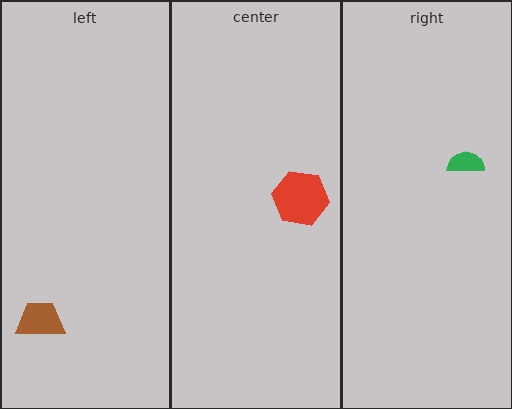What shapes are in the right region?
The green semicircle.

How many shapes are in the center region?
1.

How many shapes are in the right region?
1.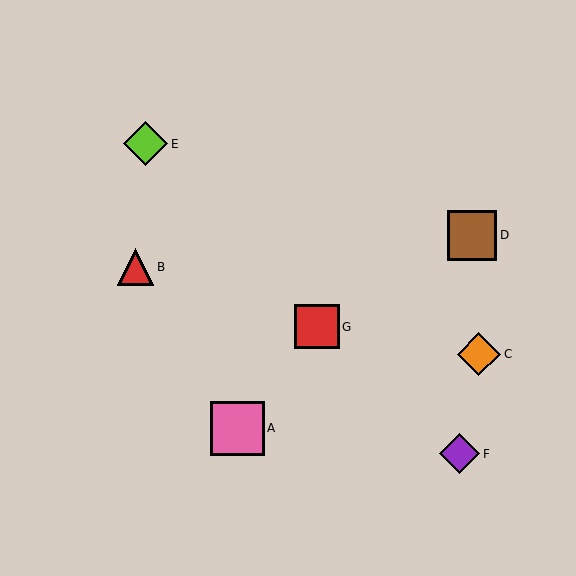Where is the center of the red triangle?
The center of the red triangle is at (135, 267).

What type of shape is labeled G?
Shape G is a red square.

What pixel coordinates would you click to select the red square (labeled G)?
Click at (317, 327) to select the red square G.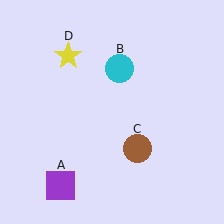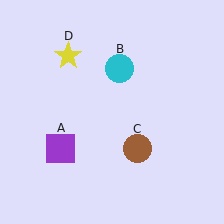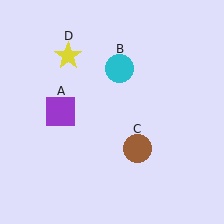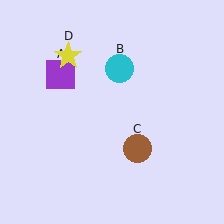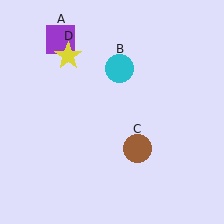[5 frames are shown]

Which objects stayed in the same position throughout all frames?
Cyan circle (object B) and brown circle (object C) and yellow star (object D) remained stationary.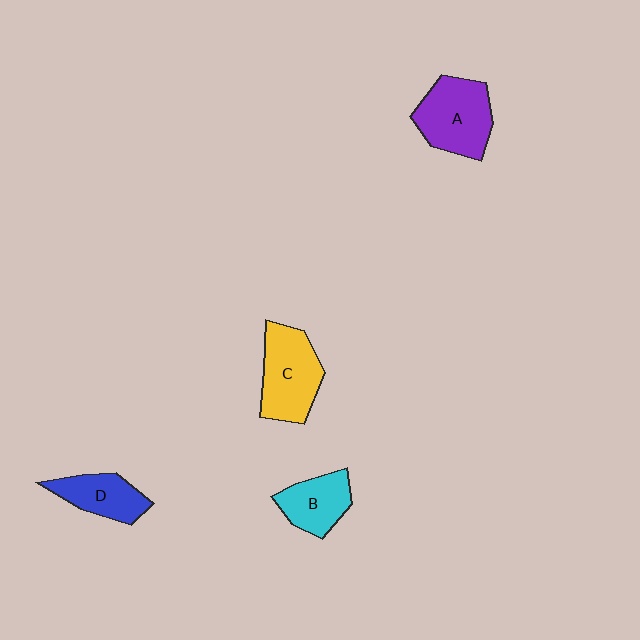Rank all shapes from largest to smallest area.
From largest to smallest: A (purple), C (yellow), B (cyan), D (blue).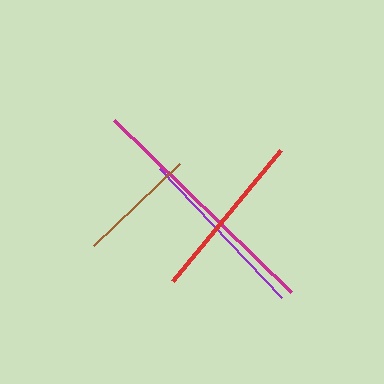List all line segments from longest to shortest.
From longest to shortest: magenta, purple, red, brown.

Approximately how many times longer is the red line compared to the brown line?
The red line is approximately 1.4 times the length of the brown line.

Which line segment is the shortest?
The brown line is the shortest at approximately 119 pixels.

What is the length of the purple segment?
The purple segment is approximately 178 pixels long.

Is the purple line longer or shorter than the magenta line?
The magenta line is longer than the purple line.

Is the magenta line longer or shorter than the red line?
The magenta line is longer than the red line.